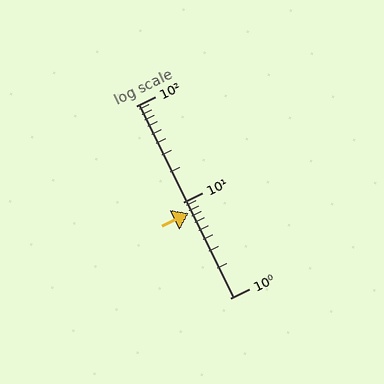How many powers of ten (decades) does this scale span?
The scale spans 2 decades, from 1 to 100.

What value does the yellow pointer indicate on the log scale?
The pointer indicates approximately 7.7.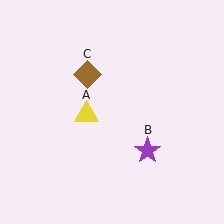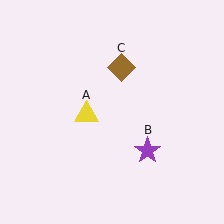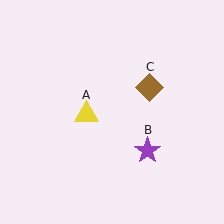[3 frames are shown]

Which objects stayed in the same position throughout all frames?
Yellow triangle (object A) and purple star (object B) remained stationary.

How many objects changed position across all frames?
1 object changed position: brown diamond (object C).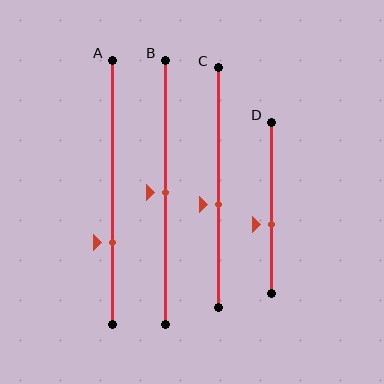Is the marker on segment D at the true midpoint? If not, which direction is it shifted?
No, the marker on segment D is shifted downward by about 10% of the segment length.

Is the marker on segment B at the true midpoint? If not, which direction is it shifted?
Yes, the marker on segment B is at the true midpoint.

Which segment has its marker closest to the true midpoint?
Segment B has its marker closest to the true midpoint.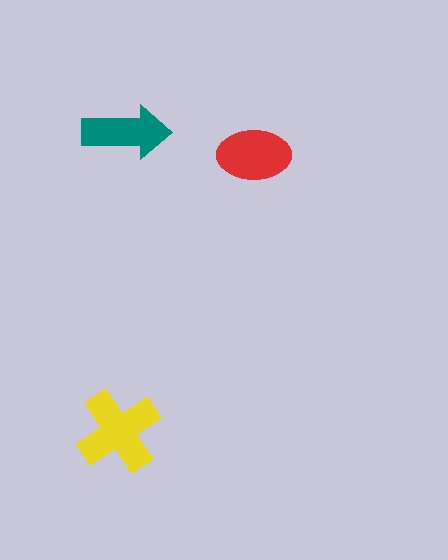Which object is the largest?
The yellow cross.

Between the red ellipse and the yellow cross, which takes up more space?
The yellow cross.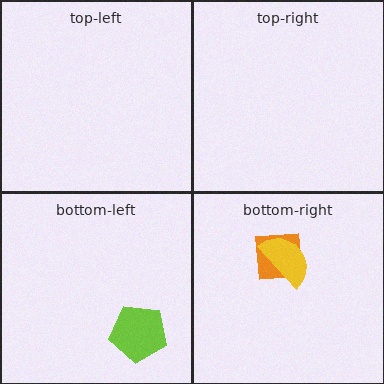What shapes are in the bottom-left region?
The lime pentagon.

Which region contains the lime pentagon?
The bottom-left region.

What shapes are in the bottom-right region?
The orange square, the yellow semicircle.